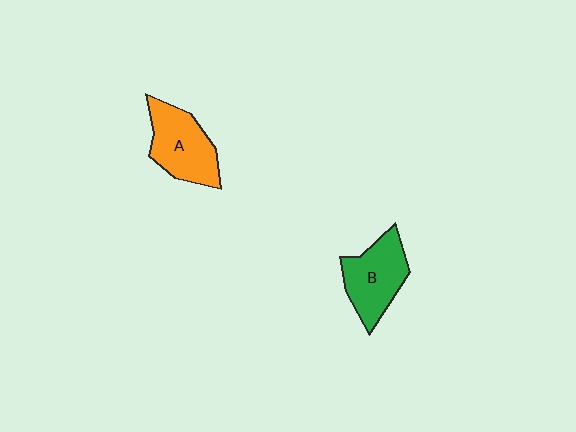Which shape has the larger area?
Shape A (orange).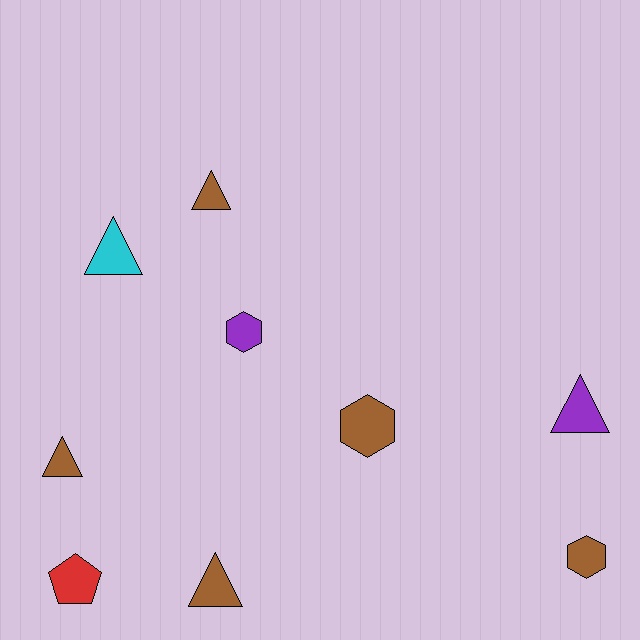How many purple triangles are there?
There is 1 purple triangle.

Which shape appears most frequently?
Triangle, with 5 objects.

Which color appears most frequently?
Brown, with 5 objects.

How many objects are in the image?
There are 9 objects.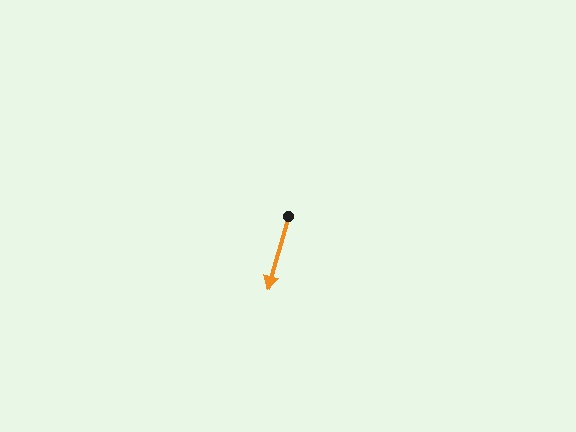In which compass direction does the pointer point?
South.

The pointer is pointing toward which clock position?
Roughly 7 o'clock.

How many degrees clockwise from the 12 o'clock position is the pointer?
Approximately 196 degrees.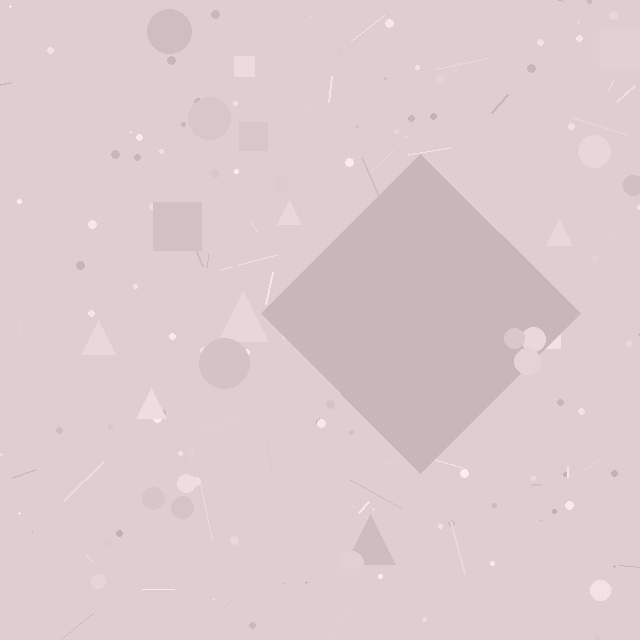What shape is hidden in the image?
A diamond is hidden in the image.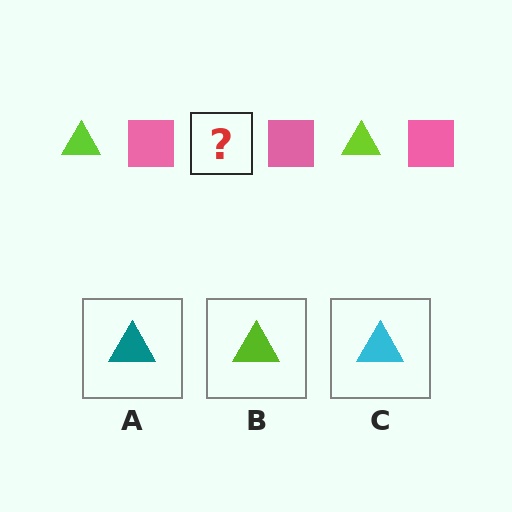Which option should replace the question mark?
Option B.